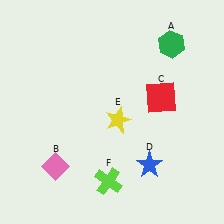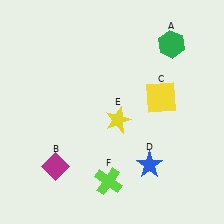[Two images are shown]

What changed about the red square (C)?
In Image 1, C is red. In Image 2, it changed to yellow.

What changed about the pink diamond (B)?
In Image 1, B is pink. In Image 2, it changed to magenta.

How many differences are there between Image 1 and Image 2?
There are 2 differences between the two images.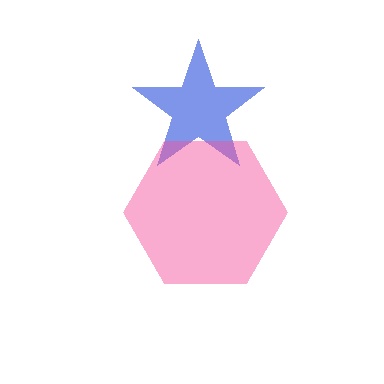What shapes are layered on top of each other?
The layered shapes are: a blue star, a pink hexagon.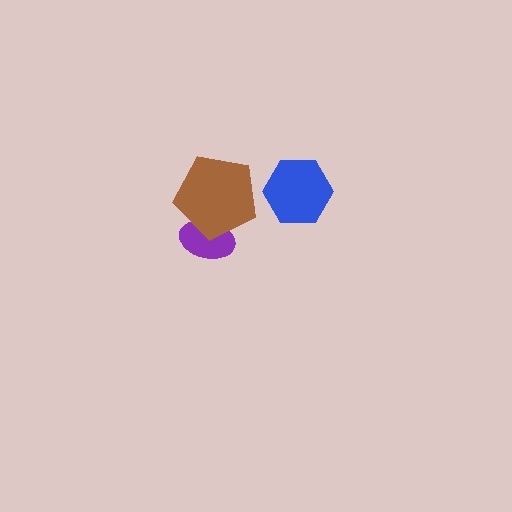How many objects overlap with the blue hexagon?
0 objects overlap with the blue hexagon.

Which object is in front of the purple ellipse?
The brown pentagon is in front of the purple ellipse.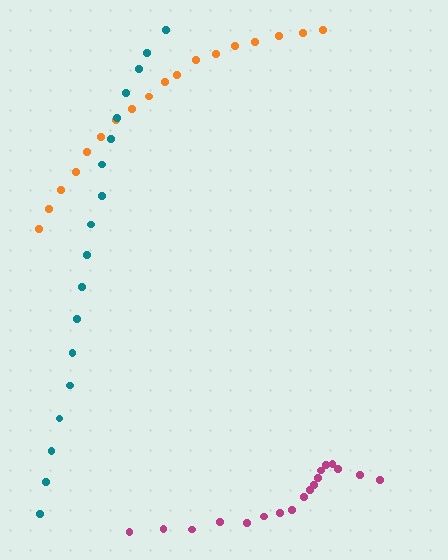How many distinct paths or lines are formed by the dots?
There are 3 distinct paths.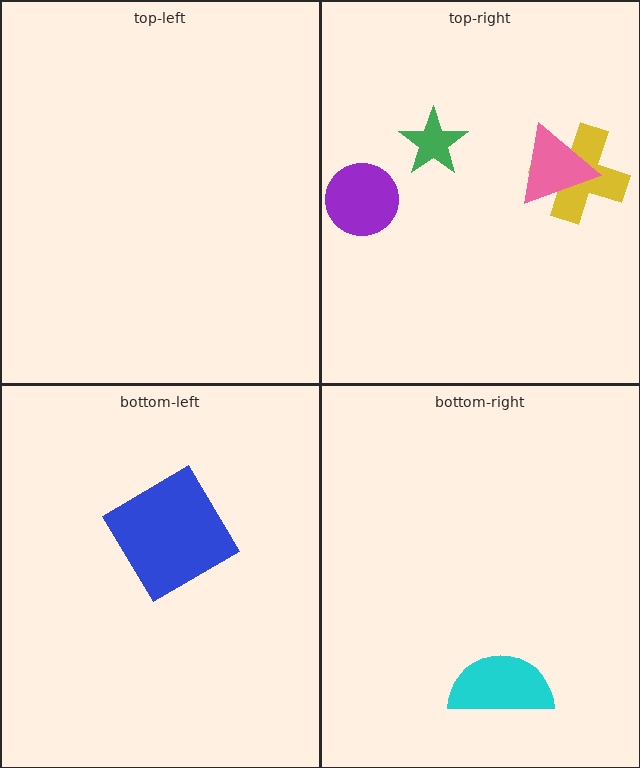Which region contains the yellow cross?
The top-right region.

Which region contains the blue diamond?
The bottom-left region.